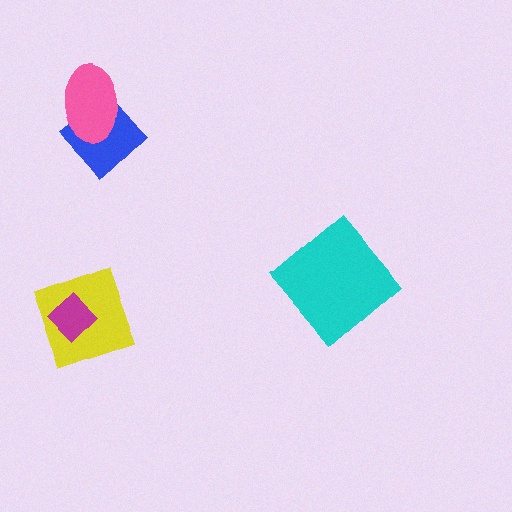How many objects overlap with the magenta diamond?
1 object overlaps with the magenta diamond.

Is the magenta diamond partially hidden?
No, no other shape covers it.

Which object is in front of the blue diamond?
The pink ellipse is in front of the blue diamond.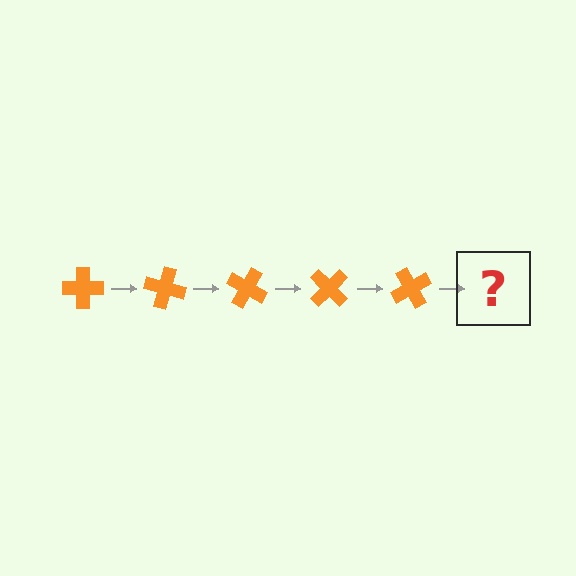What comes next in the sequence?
The next element should be an orange cross rotated 75 degrees.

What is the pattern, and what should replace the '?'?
The pattern is that the cross rotates 15 degrees each step. The '?' should be an orange cross rotated 75 degrees.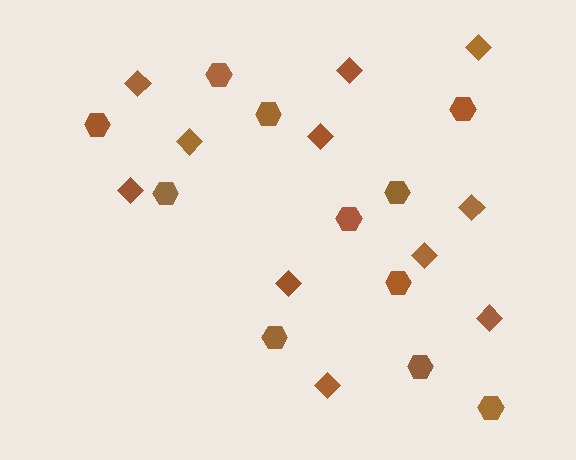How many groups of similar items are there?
There are 2 groups: one group of hexagons (11) and one group of diamonds (11).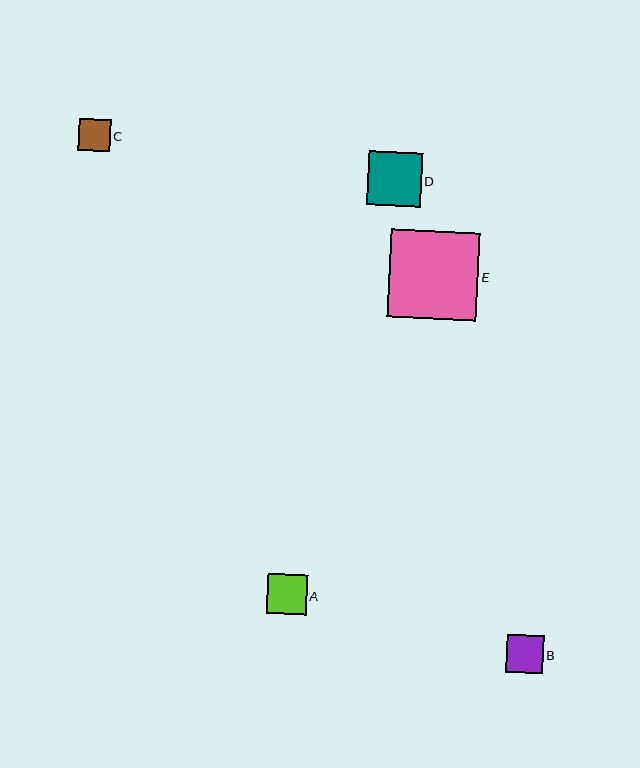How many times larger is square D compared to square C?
Square D is approximately 1.7 times the size of square C.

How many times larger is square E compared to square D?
Square E is approximately 1.6 times the size of square D.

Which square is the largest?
Square E is the largest with a size of approximately 89 pixels.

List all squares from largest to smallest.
From largest to smallest: E, D, A, B, C.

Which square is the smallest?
Square C is the smallest with a size of approximately 32 pixels.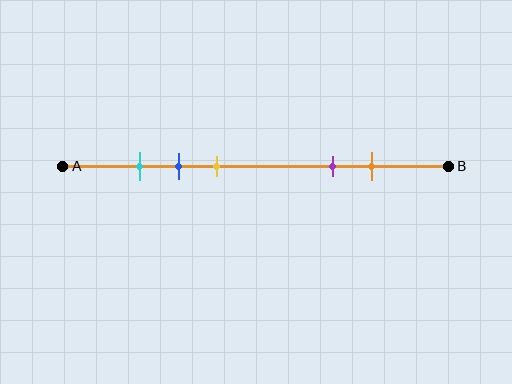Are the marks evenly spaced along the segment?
No, the marks are not evenly spaced.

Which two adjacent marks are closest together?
The cyan and blue marks are the closest adjacent pair.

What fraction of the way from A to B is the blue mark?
The blue mark is approximately 30% (0.3) of the way from A to B.